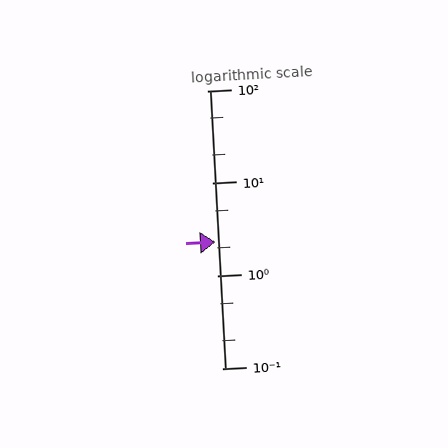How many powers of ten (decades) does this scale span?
The scale spans 3 decades, from 0.1 to 100.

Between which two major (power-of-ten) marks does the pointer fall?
The pointer is between 1 and 10.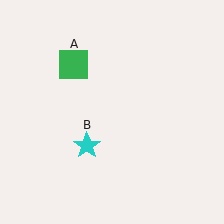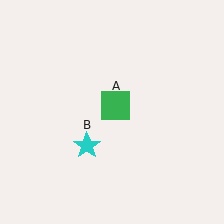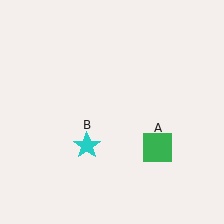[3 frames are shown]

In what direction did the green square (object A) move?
The green square (object A) moved down and to the right.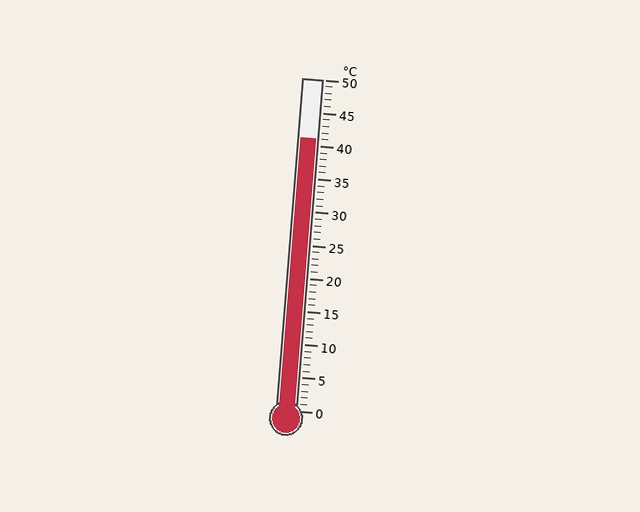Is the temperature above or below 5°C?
The temperature is above 5°C.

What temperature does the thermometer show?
The thermometer shows approximately 41°C.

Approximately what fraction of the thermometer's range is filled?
The thermometer is filled to approximately 80% of its range.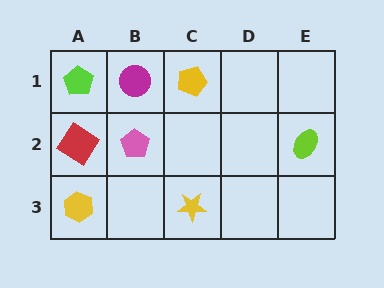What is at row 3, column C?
A yellow star.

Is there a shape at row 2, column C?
No, that cell is empty.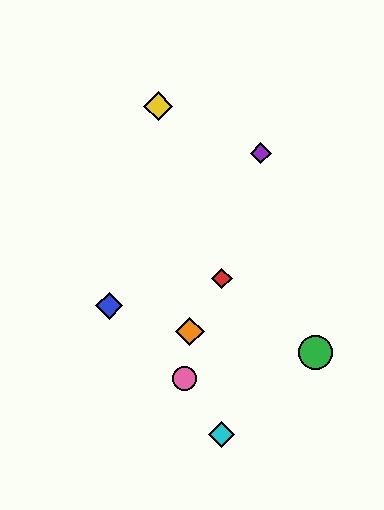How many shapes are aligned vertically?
2 shapes (the red diamond, the cyan diamond) are aligned vertically.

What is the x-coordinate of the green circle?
The green circle is at x≈316.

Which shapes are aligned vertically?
The red diamond, the cyan diamond are aligned vertically.